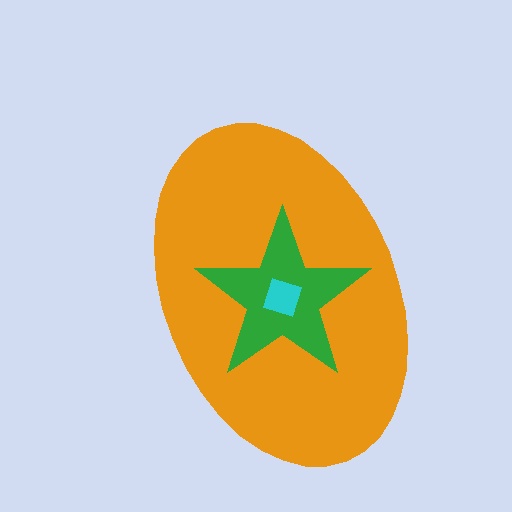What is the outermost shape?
The orange ellipse.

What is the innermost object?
The cyan diamond.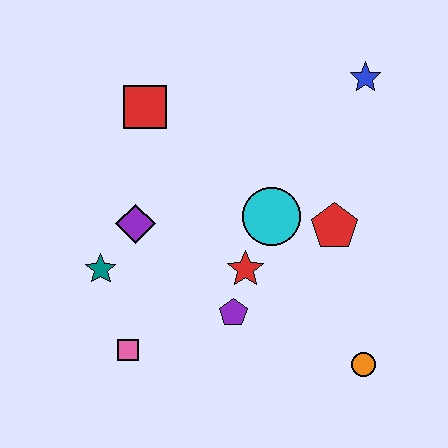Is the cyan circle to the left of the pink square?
No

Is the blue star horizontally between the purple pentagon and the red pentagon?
No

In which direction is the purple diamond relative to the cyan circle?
The purple diamond is to the left of the cyan circle.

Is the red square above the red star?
Yes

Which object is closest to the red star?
The purple pentagon is closest to the red star.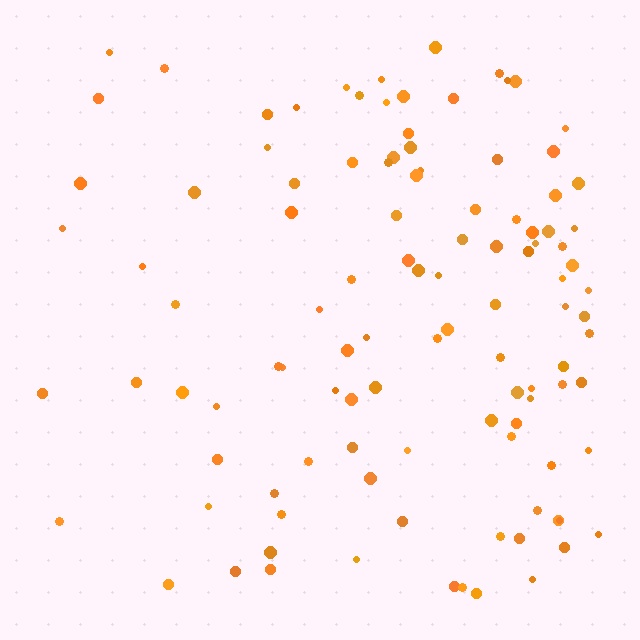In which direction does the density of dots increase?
From left to right, with the right side densest.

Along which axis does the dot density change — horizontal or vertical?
Horizontal.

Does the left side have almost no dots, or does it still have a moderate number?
Still a moderate number, just noticeably fewer than the right.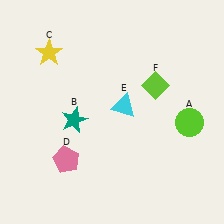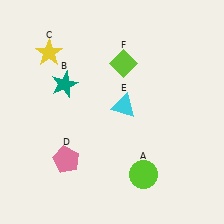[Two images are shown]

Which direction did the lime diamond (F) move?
The lime diamond (F) moved left.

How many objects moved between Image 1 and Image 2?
3 objects moved between the two images.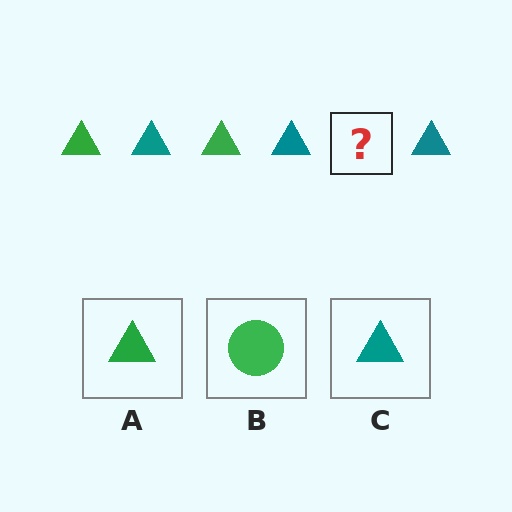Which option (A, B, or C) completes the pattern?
A.